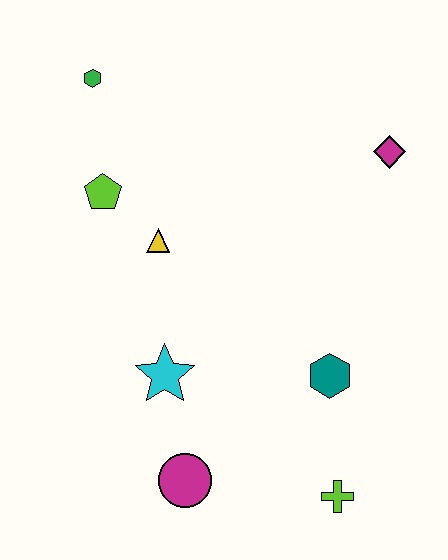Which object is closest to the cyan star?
The magenta circle is closest to the cyan star.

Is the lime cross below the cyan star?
Yes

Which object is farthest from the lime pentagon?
The lime cross is farthest from the lime pentagon.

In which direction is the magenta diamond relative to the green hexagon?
The magenta diamond is to the right of the green hexagon.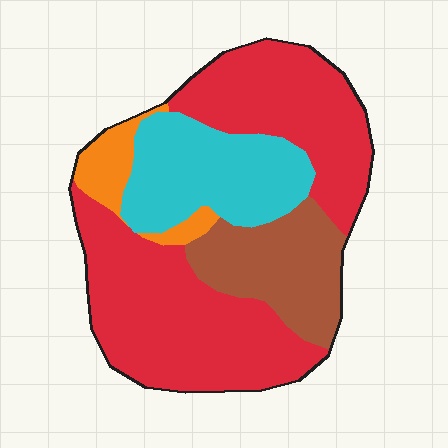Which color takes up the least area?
Orange, at roughly 5%.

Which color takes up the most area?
Red, at roughly 55%.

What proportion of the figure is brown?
Brown takes up between a sixth and a third of the figure.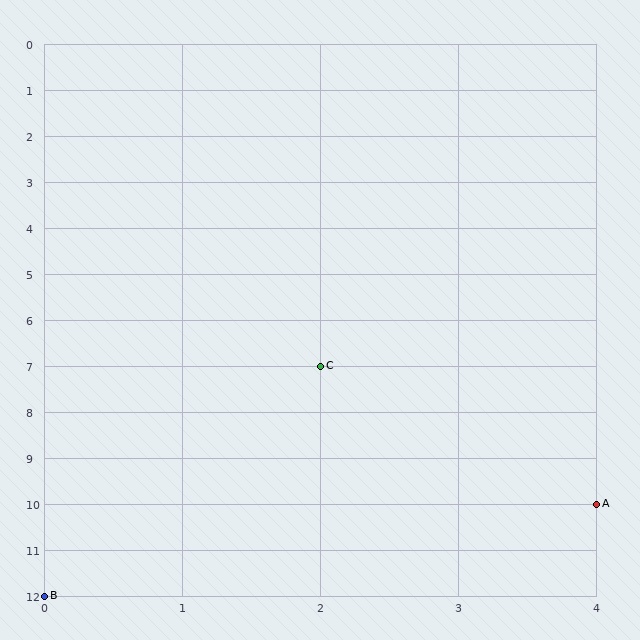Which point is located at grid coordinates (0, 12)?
Point B is at (0, 12).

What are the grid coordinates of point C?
Point C is at grid coordinates (2, 7).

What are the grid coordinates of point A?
Point A is at grid coordinates (4, 10).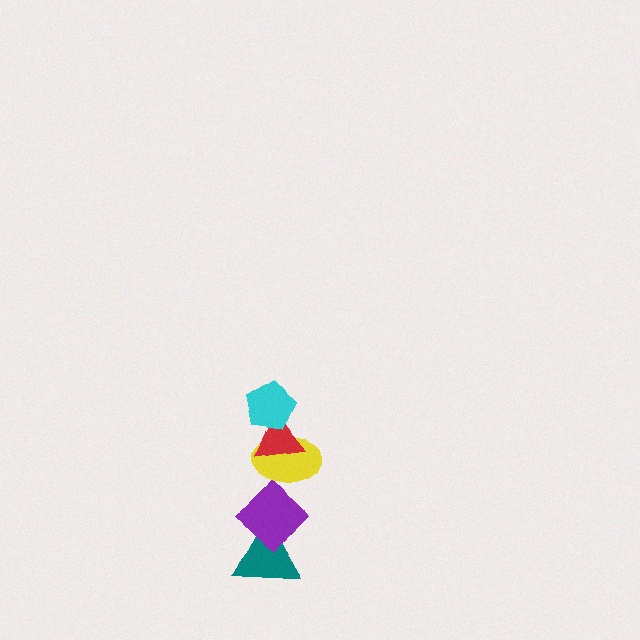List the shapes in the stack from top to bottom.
From top to bottom: the cyan pentagon, the red triangle, the yellow ellipse, the purple diamond, the teal triangle.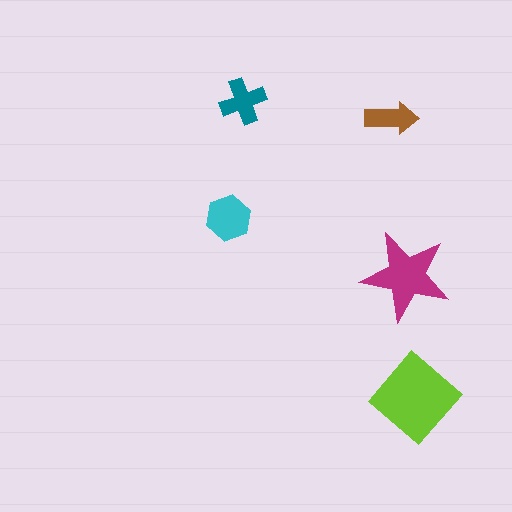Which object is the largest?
The lime diamond.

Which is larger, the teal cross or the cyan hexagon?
The cyan hexagon.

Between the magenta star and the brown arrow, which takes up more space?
The magenta star.